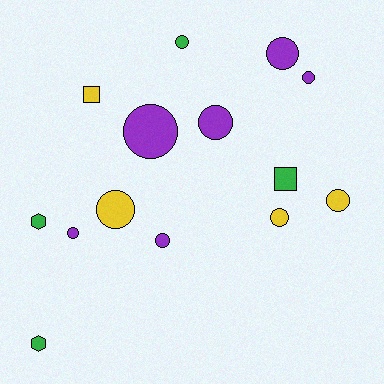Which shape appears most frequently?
Circle, with 10 objects.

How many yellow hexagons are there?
There are no yellow hexagons.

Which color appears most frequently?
Purple, with 6 objects.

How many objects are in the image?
There are 14 objects.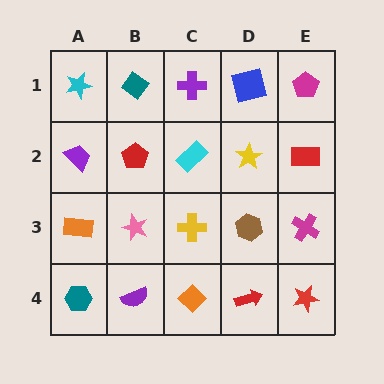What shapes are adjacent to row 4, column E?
A magenta cross (row 3, column E), a red arrow (row 4, column D).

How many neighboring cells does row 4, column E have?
2.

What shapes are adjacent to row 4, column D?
A brown hexagon (row 3, column D), an orange diamond (row 4, column C), a red star (row 4, column E).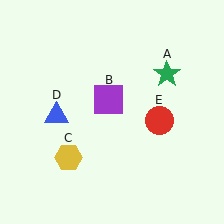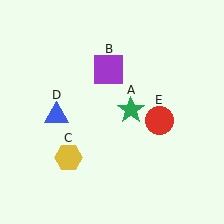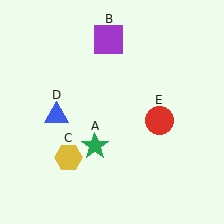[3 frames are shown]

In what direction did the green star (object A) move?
The green star (object A) moved down and to the left.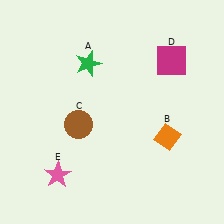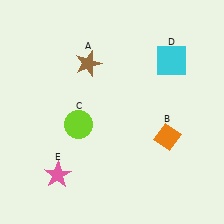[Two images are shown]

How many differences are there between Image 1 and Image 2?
There are 3 differences between the two images.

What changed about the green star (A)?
In Image 1, A is green. In Image 2, it changed to brown.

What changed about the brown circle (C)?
In Image 1, C is brown. In Image 2, it changed to lime.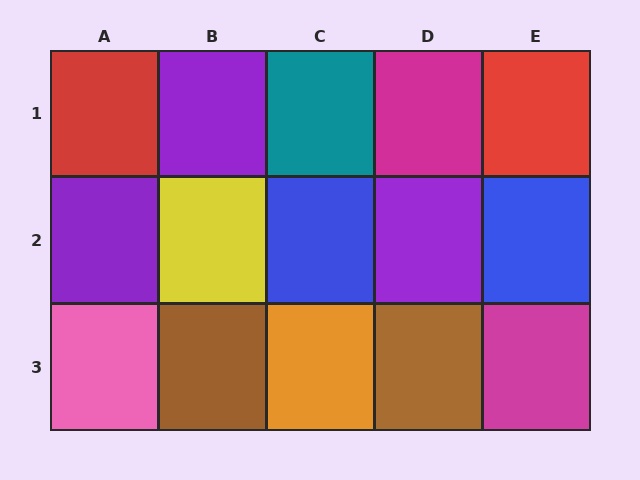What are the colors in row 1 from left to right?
Red, purple, teal, magenta, red.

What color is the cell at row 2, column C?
Blue.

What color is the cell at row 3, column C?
Orange.